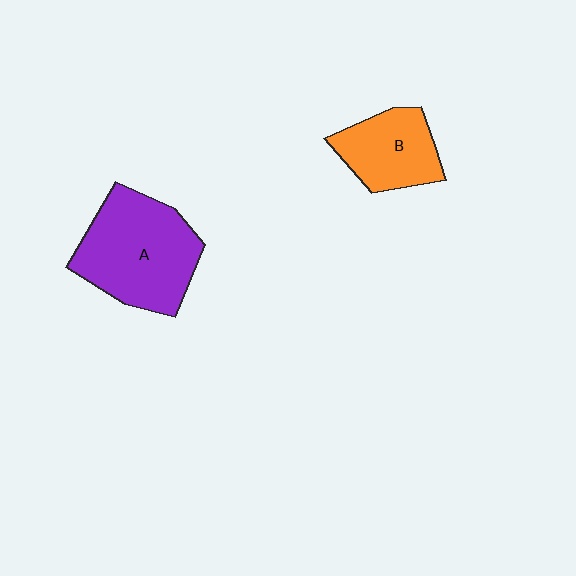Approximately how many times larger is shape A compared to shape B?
Approximately 1.7 times.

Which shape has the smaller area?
Shape B (orange).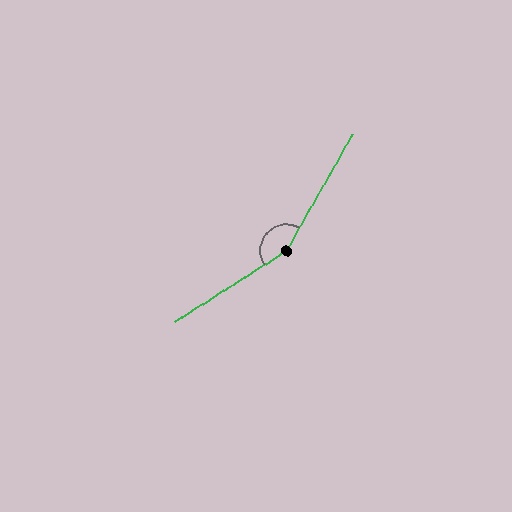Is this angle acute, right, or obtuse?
It is obtuse.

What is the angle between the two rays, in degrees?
Approximately 152 degrees.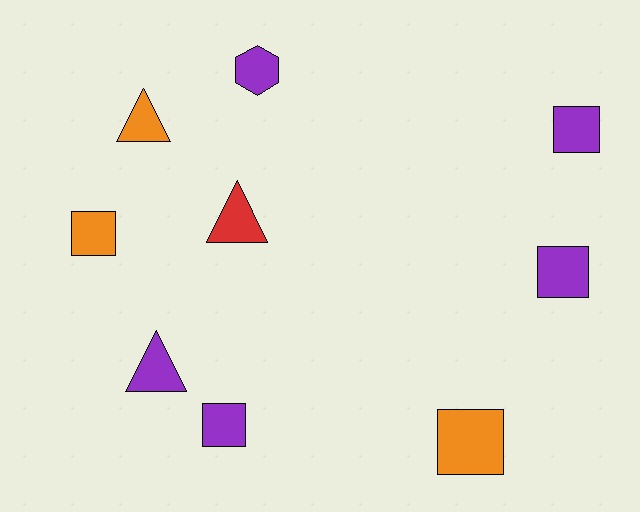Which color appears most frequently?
Purple, with 5 objects.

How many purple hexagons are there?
There is 1 purple hexagon.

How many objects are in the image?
There are 9 objects.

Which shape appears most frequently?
Square, with 5 objects.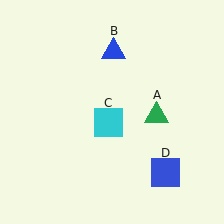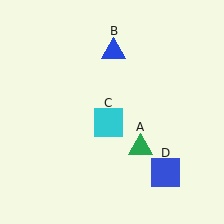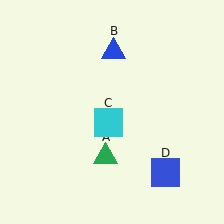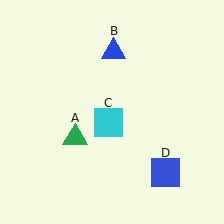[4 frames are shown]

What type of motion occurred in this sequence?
The green triangle (object A) rotated clockwise around the center of the scene.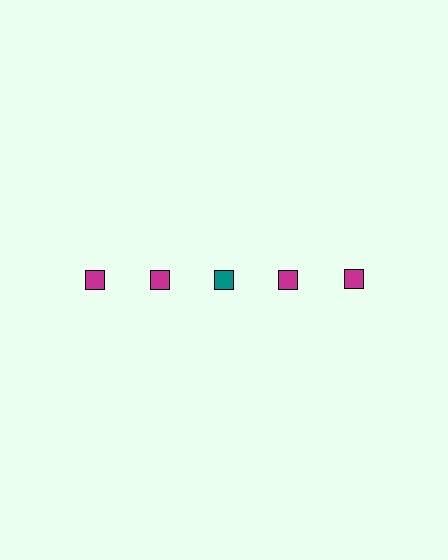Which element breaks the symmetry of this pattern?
The teal square in the top row, center column breaks the symmetry. All other shapes are magenta squares.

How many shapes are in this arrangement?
There are 5 shapes arranged in a grid pattern.